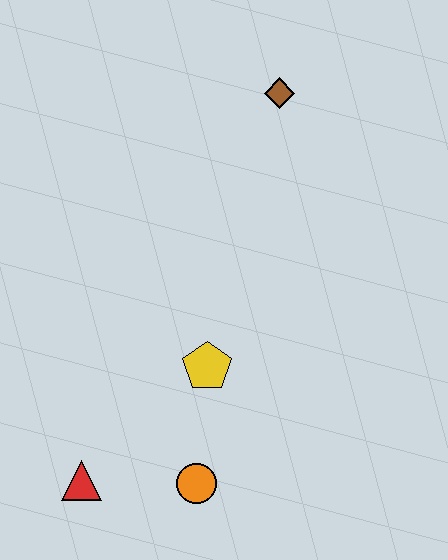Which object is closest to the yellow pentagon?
The orange circle is closest to the yellow pentagon.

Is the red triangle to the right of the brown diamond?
No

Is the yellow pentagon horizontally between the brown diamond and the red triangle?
Yes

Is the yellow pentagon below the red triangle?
No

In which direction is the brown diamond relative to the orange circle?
The brown diamond is above the orange circle.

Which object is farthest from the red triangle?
The brown diamond is farthest from the red triangle.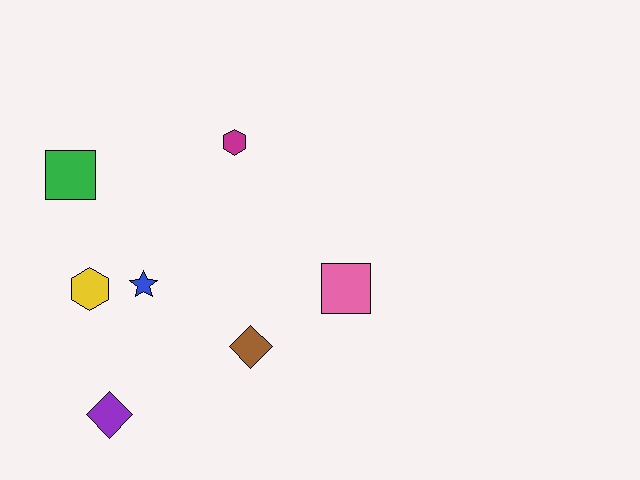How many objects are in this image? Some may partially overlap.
There are 7 objects.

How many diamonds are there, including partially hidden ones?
There are 2 diamonds.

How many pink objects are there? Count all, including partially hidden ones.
There is 1 pink object.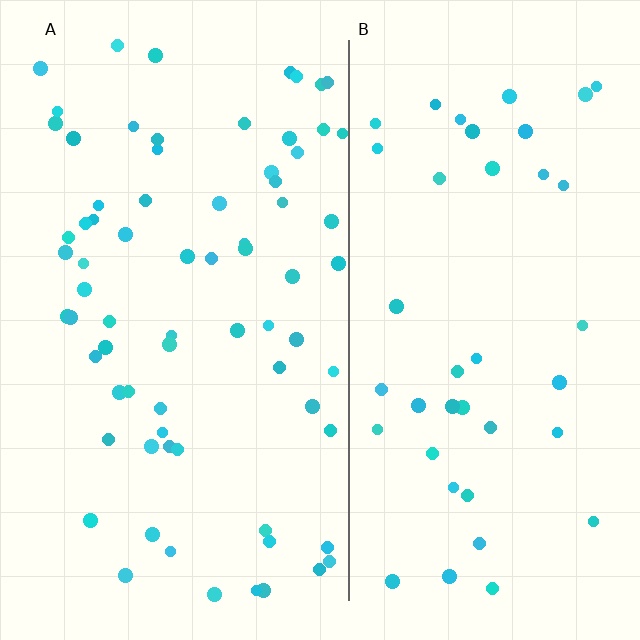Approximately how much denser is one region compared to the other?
Approximately 1.8× — region A over region B.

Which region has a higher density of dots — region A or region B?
A (the left).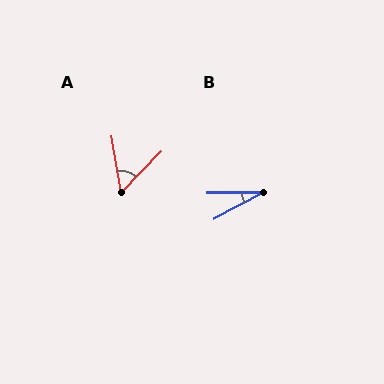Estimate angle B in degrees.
Approximately 27 degrees.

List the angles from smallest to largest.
B (27°), A (54°).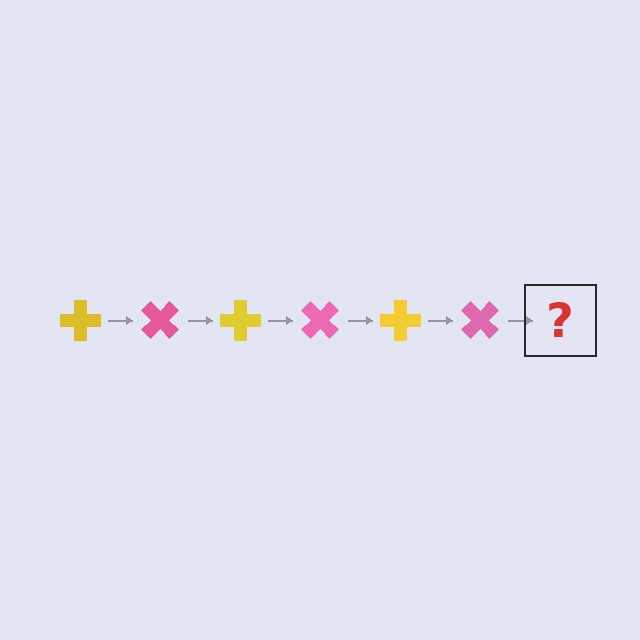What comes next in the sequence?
The next element should be a yellow cross, rotated 270 degrees from the start.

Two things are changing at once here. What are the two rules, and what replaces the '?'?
The two rules are that it rotates 45 degrees each step and the color cycles through yellow and pink. The '?' should be a yellow cross, rotated 270 degrees from the start.